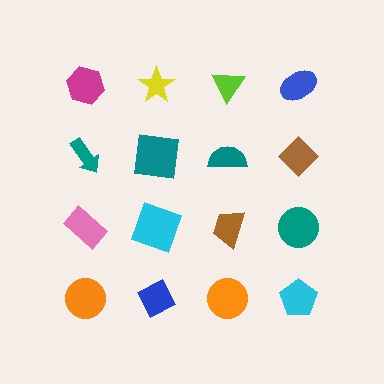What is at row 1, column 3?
A lime triangle.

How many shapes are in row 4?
4 shapes.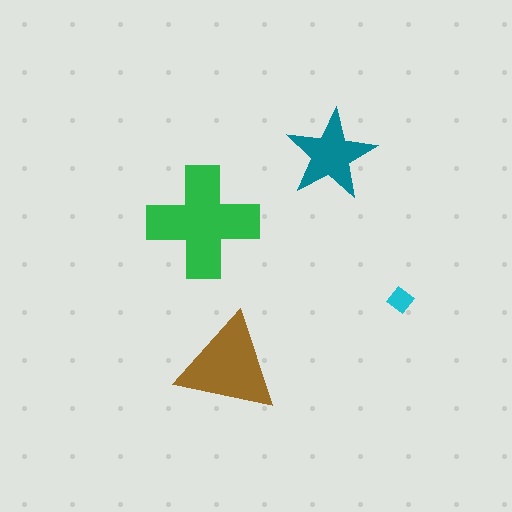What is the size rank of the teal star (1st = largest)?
3rd.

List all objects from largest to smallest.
The green cross, the brown triangle, the teal star, the cyan diamond.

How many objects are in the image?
There are 4 objects in the image.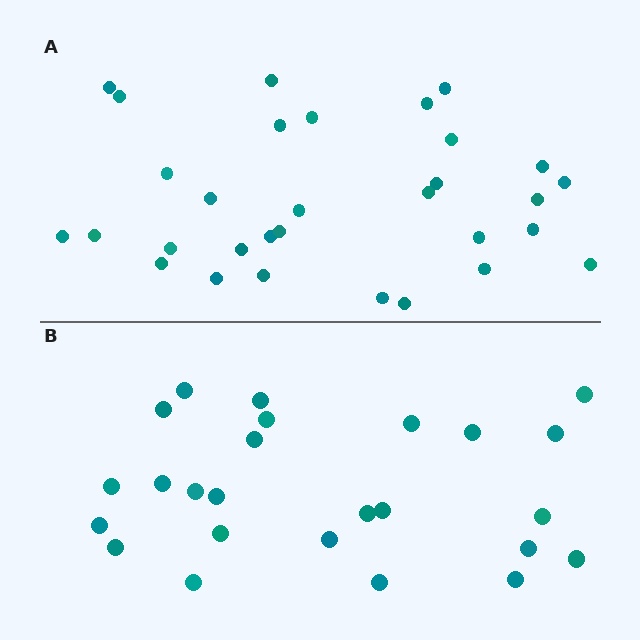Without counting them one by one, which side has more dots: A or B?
Region A (the top region) has more dots.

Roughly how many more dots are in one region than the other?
Region A has about 6 more dots than region B.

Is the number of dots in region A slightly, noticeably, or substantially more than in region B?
Region A has only slightly more — the two regions are fairly close. The ratio is roughly 1.2 to 1.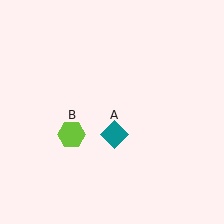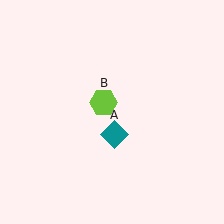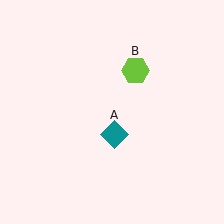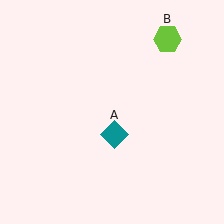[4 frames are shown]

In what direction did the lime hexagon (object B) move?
The lime hexagon (object B) moved up and to the right.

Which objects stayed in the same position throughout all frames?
Teal diamond (object A) remained stationary.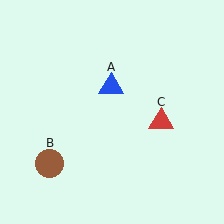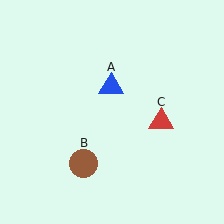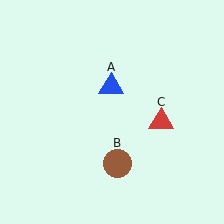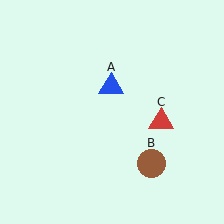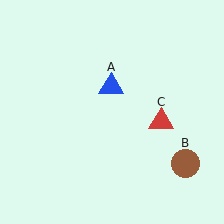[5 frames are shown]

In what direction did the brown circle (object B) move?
The brown circle (object B) moved right.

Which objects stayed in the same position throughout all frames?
Blue triangle (object A) and red triangle (object C) remained stationary.